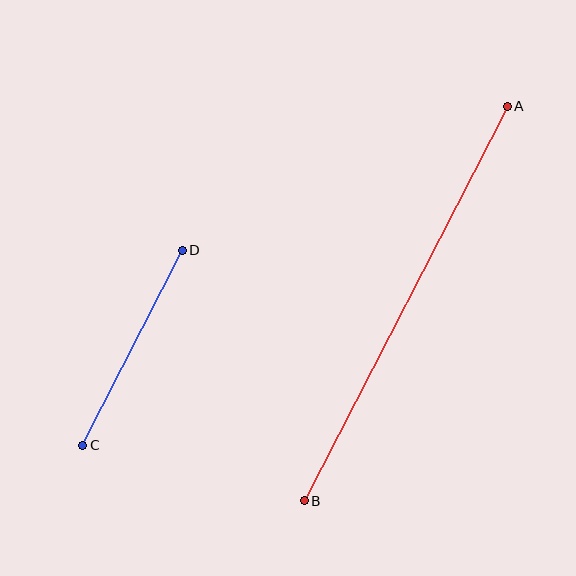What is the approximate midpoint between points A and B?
The midpoint is at approximately (406, 303) pixels.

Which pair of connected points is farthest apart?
Points A and B are farthest apart.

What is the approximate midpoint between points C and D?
The midpoint is at approximately (133, 348) pixels.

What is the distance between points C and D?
The distance is approximately 219 pixels.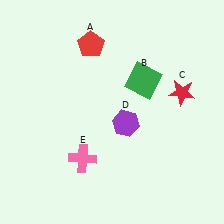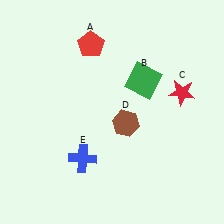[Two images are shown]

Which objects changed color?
D changed from purple to brown. E changed from pink to blue.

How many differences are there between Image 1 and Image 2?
There are 2 differences between the two images.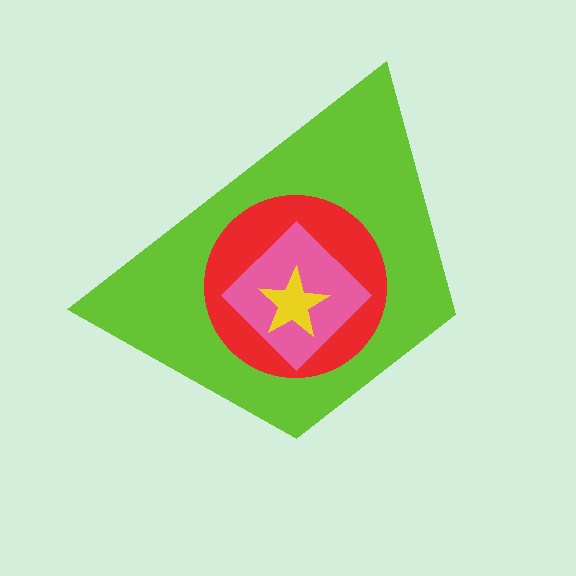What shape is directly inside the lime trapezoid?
The red circle.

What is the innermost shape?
The yellow star.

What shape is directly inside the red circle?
The pink diamond.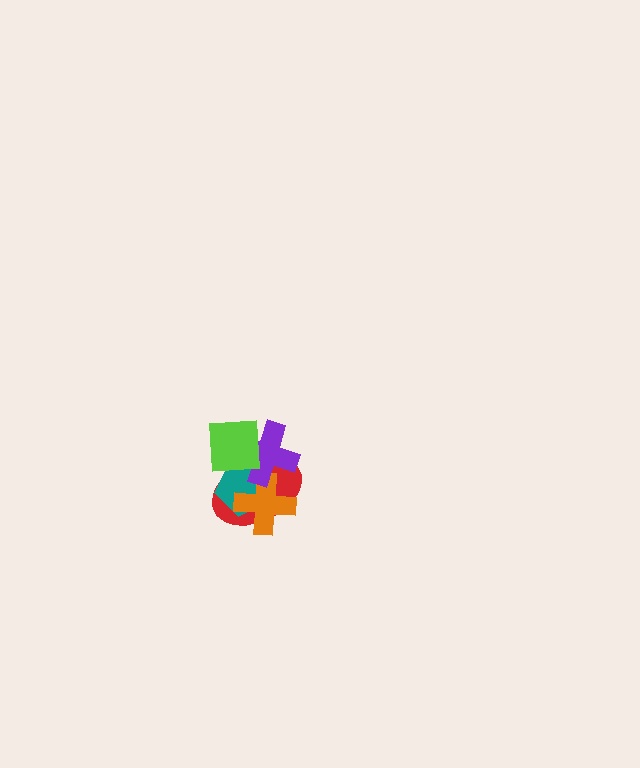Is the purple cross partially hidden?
Yes, it is partially covered by another shape.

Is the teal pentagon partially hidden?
Yes, it is partially covered by another shape.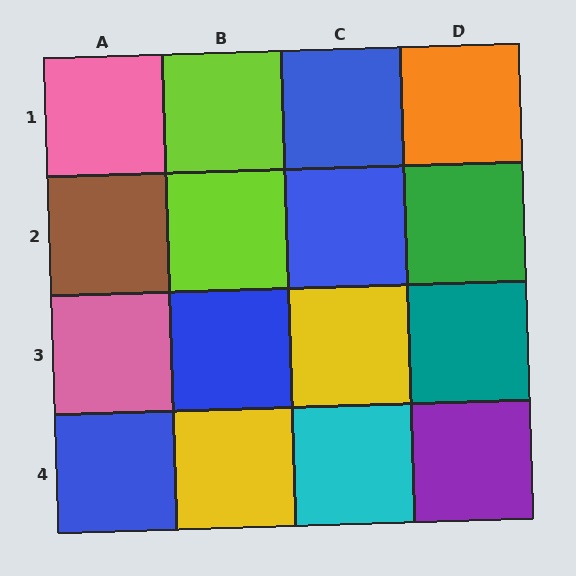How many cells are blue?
4 cells are blue.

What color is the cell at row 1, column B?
Lime.